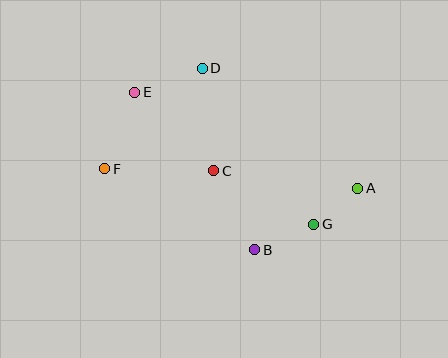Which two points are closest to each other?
Points A and G are closest to each other.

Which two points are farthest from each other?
Points A and F are farthest from each other.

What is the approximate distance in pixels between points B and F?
The distance between B and F is approximately 170 pixels.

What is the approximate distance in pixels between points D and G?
The distance between D and G is approximately 192 pixels.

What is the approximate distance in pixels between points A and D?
The distance between A and D is approximately 197 pixels.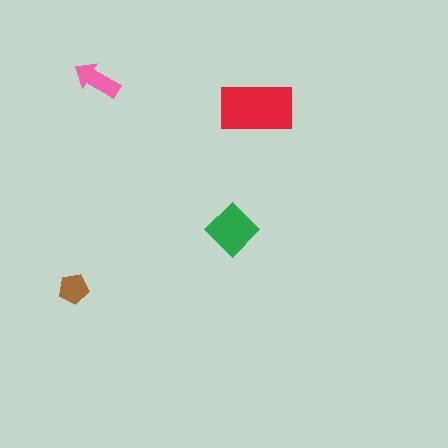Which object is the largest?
The red rectangle.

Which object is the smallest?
The brown pentagon.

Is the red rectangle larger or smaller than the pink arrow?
Larger.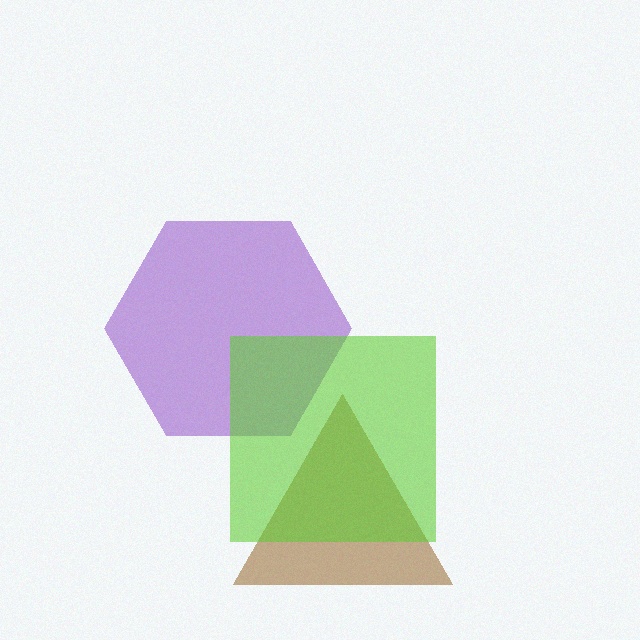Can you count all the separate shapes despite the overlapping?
Yes, there are 3 separate shapes.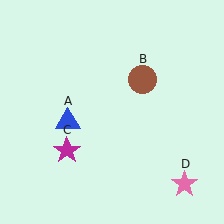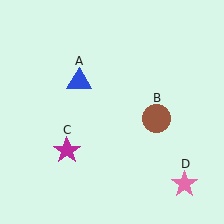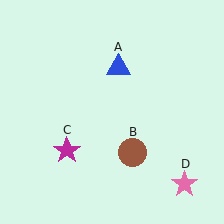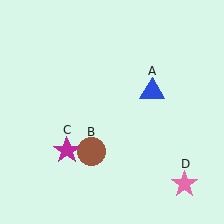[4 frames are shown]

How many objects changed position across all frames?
2 objects changed position: blue triangle (object A), brown circle (object B).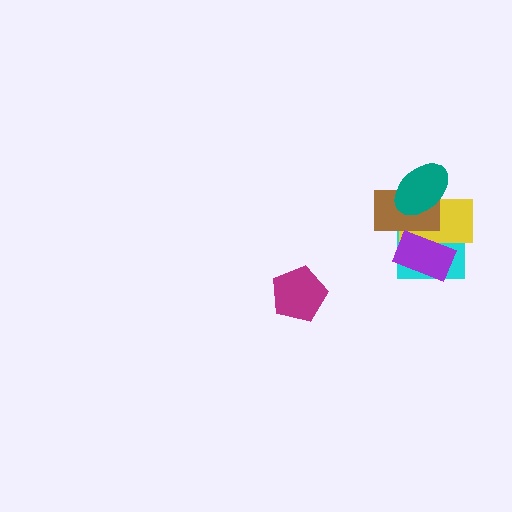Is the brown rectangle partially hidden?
Yes, it is partially covered by another shape.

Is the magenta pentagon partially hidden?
No, no other shape covers it.